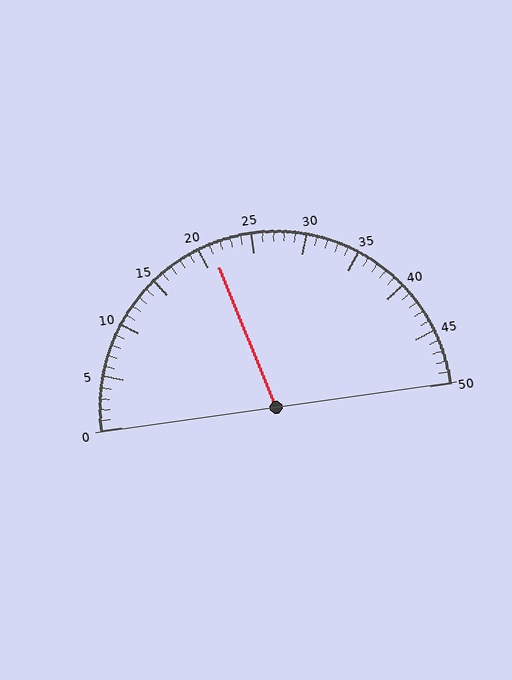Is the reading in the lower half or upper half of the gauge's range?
The reading is in the lower half of the range (0 to 50).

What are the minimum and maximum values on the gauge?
The gauge ranges from 0 to 50.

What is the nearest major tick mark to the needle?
The nearest major tick mark is 20.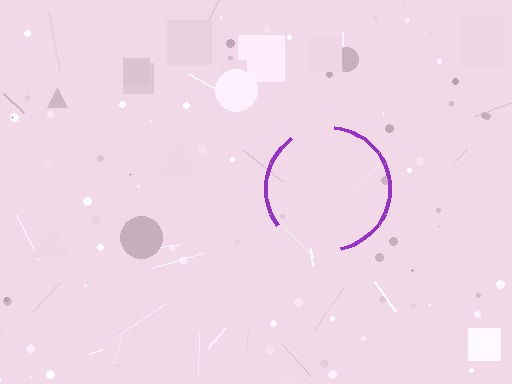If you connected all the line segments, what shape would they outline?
They would outline a circle.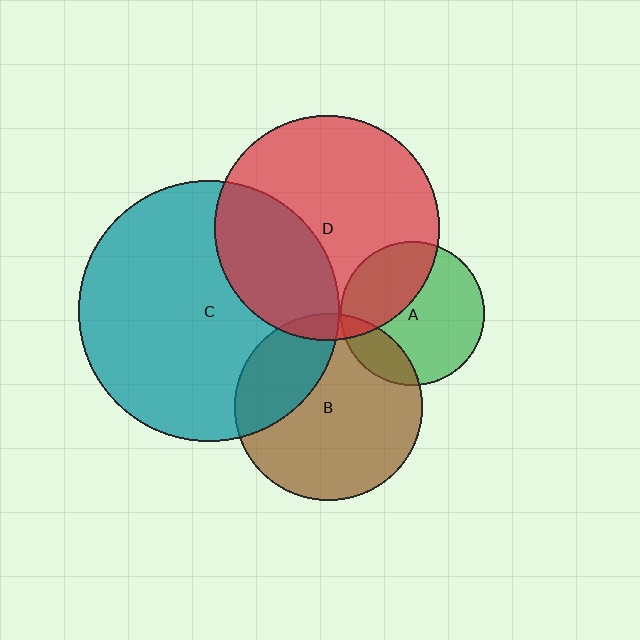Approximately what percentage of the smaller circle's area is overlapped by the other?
Approximately 35%.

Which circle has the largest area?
Circle C (teal).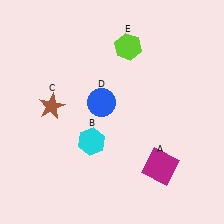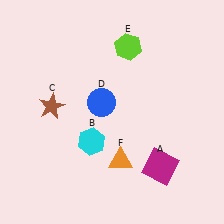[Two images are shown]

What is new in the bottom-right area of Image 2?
An orange triangle (F) was added in the bottom-right area of Image 2.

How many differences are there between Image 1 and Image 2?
There is 1 difference between the two images.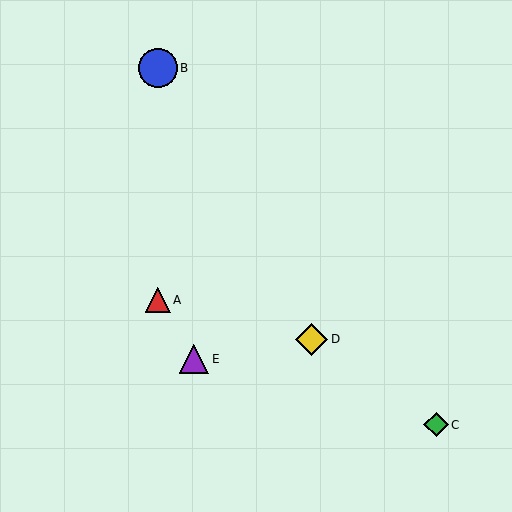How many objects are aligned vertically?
2 objects (A, B) are aligned vertically.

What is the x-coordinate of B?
Object B is at x≈158.